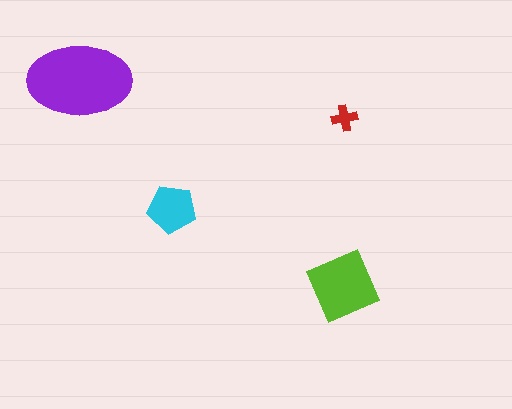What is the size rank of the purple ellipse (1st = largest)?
1st.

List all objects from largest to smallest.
The purple ellipse, the lime square, the cyan pentagon, the red cross.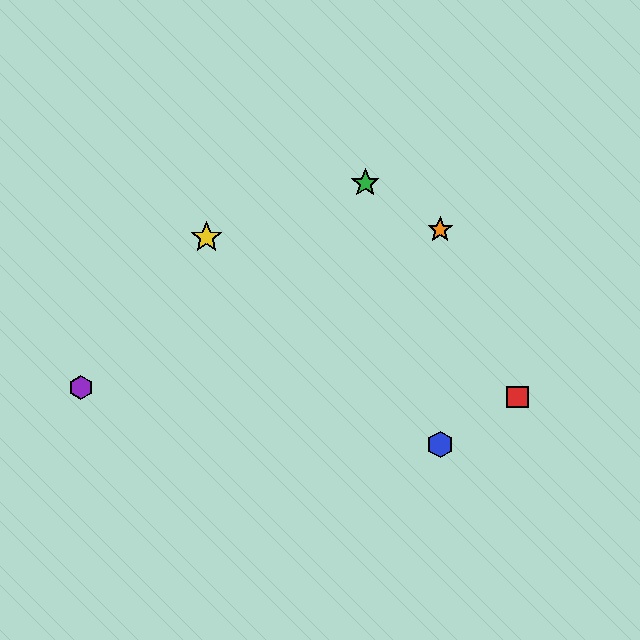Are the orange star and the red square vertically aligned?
No, the orange star is at x≈440 and the red square is at x≈518.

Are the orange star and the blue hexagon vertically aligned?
Yes, both are at x≈440.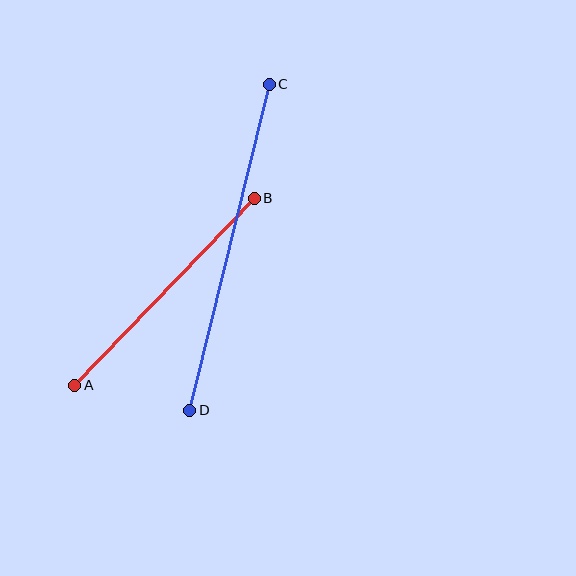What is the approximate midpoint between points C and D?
The midpoint is at approximately (229, 247) pixels.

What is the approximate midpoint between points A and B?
The midpoint is at approximately (165, 292) pixels.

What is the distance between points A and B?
The distance is approximately 259 pixels.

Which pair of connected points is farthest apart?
Points C and D are farthest apart.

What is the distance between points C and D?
The distance is approximately 336 pixels.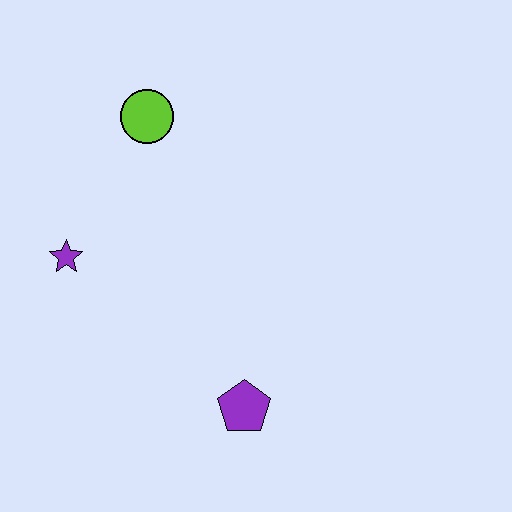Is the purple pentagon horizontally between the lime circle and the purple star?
No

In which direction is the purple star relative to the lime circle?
The purple star is below the lime circle.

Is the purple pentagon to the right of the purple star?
Yes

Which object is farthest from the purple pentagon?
The lime circle is farthest from the purple pentagon.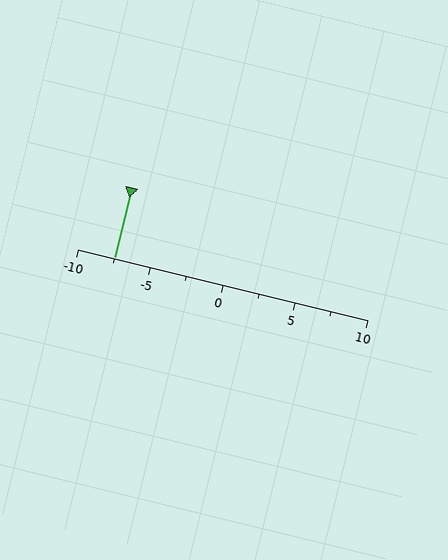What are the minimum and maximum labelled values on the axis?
The axis runs from -10 to 10.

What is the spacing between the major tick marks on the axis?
The major ticks are spaced 5 apart.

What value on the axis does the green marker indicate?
The marker indicates approximately -7.5.